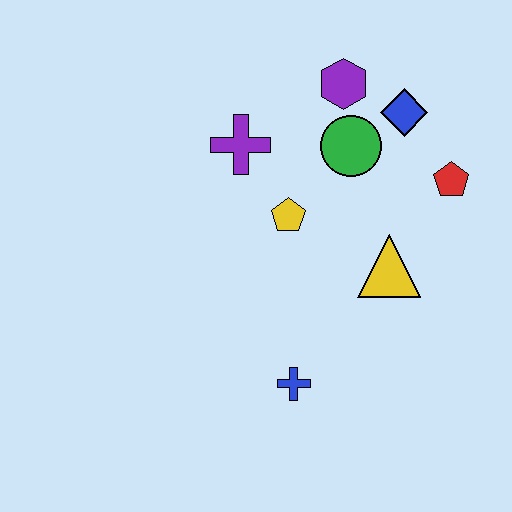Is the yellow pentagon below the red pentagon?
Yes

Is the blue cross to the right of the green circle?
No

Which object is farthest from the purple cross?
The blue cross is farthest from the purple cross.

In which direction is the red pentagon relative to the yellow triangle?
The red pentagon is above the yellow triangle.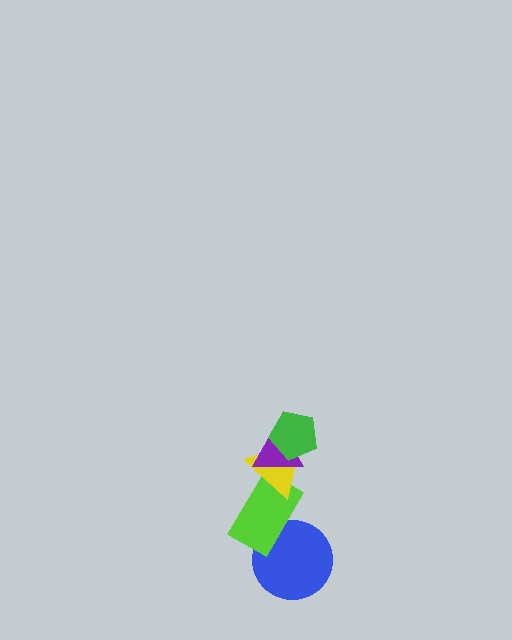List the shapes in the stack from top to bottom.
From top to bottom: the green pentagon, the purple triangle, the yellow triangle, the lime rectangle, the blue circle.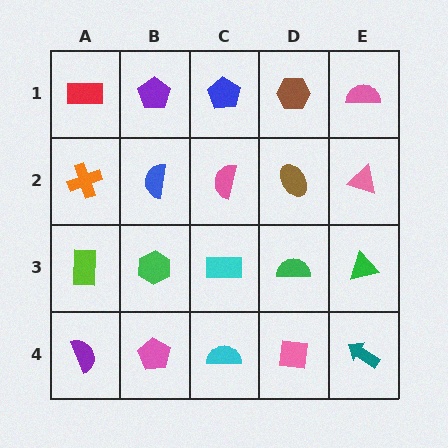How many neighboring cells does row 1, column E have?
2.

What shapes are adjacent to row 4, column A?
A lime rectangle (row 3, column A), a pink pentagon (row 4, column B).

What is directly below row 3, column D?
A pink square.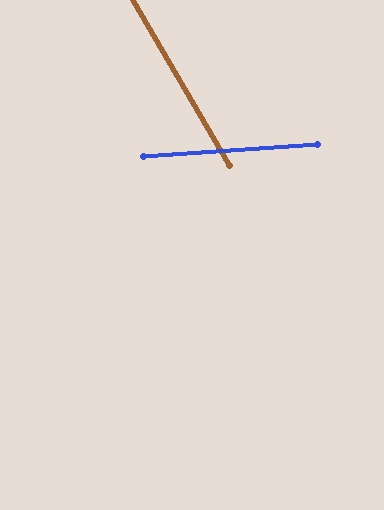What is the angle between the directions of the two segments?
Approximately 64 degrees.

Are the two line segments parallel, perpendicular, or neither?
Neither parallel nor perpendicular — they differ by about 64°.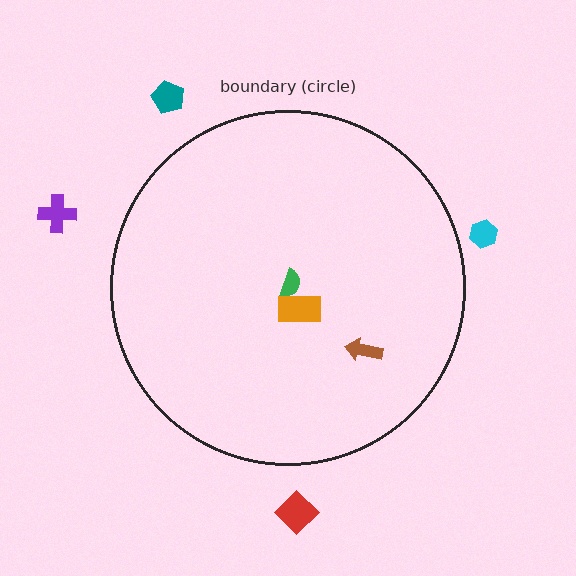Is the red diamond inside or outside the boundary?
Outside.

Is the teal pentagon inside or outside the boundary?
Outside.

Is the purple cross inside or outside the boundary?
Outside.